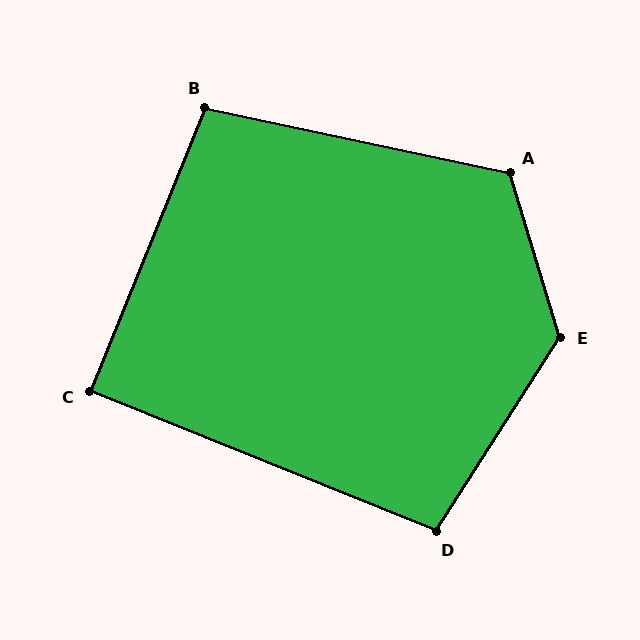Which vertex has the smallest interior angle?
C, at approximately 90 degrees.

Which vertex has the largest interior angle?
E, at approximately 131 degrees.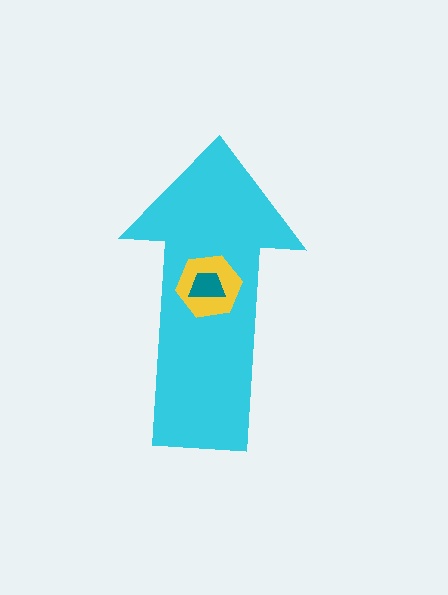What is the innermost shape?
The teal trapezoid.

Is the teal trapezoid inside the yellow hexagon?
Yes.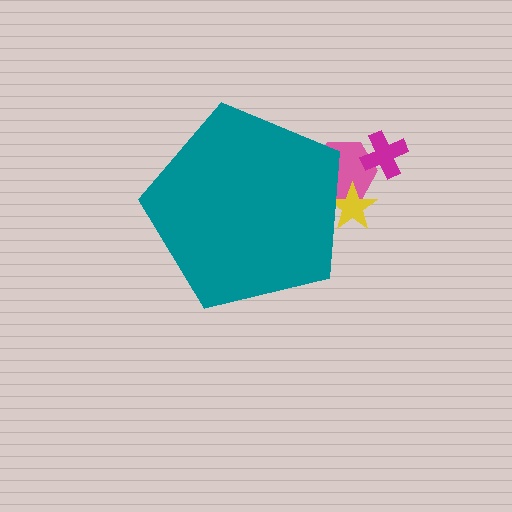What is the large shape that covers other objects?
A teal pentagon.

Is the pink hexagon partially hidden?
Yes, the pink hexagon is partially hidden behind the teal pentagon.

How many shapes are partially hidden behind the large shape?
2 shapes are partially hidden.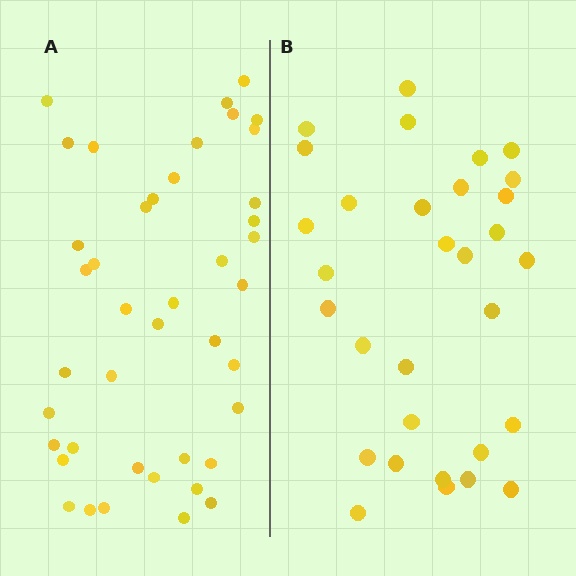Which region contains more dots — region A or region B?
Region A (the left region) has more dots.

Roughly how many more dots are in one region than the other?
Region A has roughly 12 or so more dots than region B.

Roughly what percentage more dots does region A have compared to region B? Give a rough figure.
About 35% more.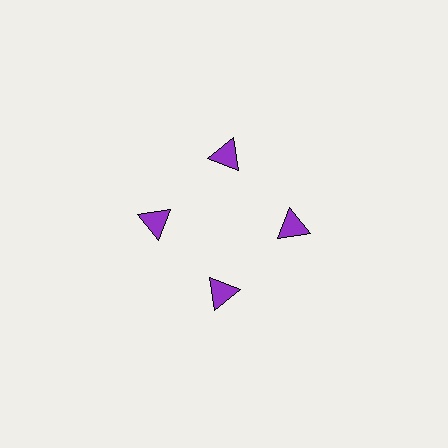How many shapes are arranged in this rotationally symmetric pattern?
There are 4 shapes, arranged in 4 groups of 1.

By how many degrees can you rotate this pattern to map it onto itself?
The pattern maps onto itself every 90 degrees of rotation.